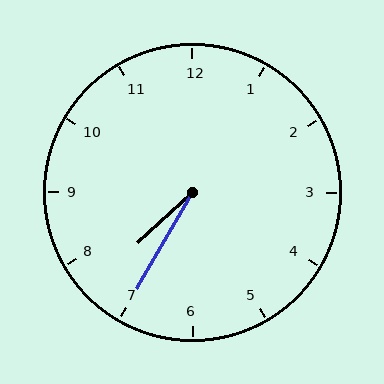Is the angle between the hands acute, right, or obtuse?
It is acute.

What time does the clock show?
7:35.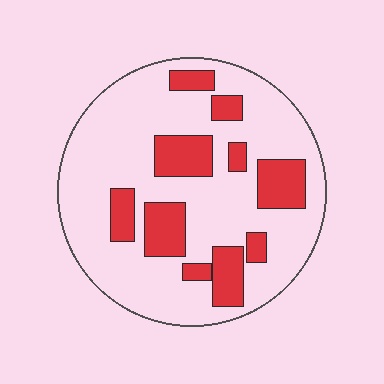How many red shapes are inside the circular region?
10.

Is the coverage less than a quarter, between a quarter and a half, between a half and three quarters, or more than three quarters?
Less than a quarter.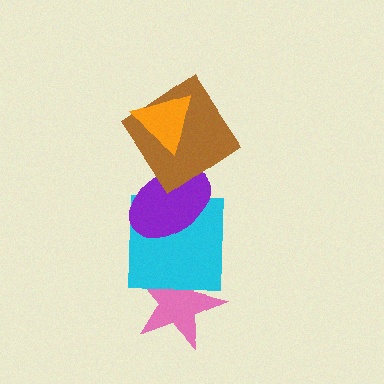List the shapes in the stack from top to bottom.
From top to bottom: the orange triangle, the brown diamond, the purple ellipse, the cyan square, the pink star.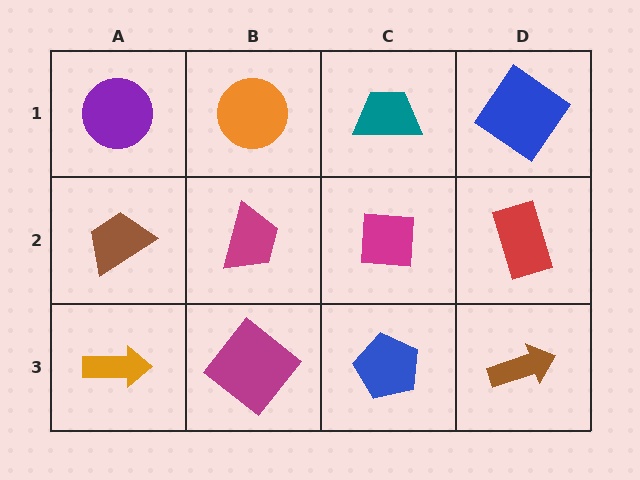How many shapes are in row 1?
4 shapes.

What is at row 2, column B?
A magenta trapezoid.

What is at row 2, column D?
A red rectangle.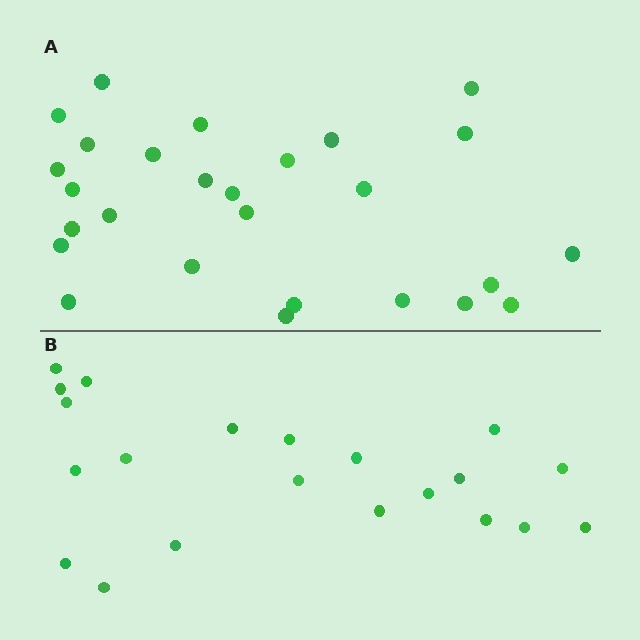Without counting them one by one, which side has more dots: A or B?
Region A (the top region) has more dots.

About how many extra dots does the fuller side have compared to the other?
Region A has about 6 more dots than region B.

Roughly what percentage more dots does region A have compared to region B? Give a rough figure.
About 30% more.